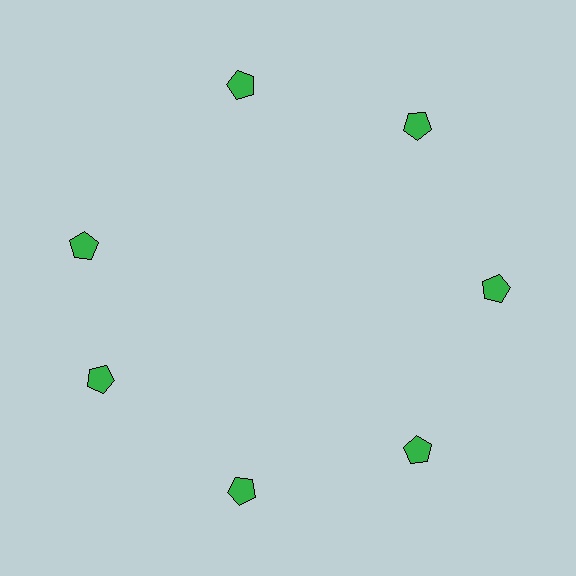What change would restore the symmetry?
The symmetry would be restored by rotating it back into even spacing with its neighbors so that all 7 pentagons sit at equal angles and equal distance from the center.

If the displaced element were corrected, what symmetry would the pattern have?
It would have 7-fold rotational symmetry — the pattern would map onto itself every 51 degrees.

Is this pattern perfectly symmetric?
No. The 7 green pentagons are arranged in a ring, but one element near the 10 o'clock position is rotated out of alignment along the ring, breaking the 7-fold rotational symmetry.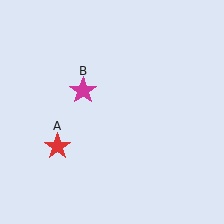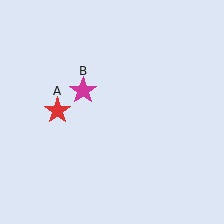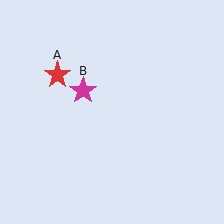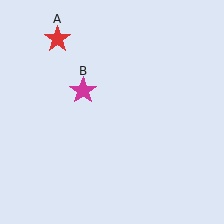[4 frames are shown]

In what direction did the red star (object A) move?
The red star (object A) moved up.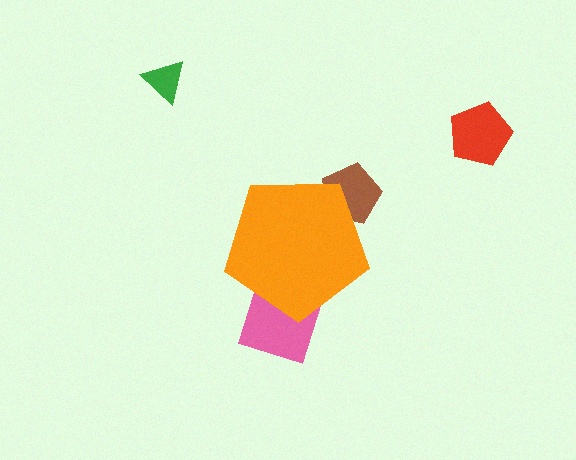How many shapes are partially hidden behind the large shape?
2 shapes are partially hidden.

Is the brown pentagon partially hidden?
Yes, the brown pentagon is partially hidden behind the orange pentagon.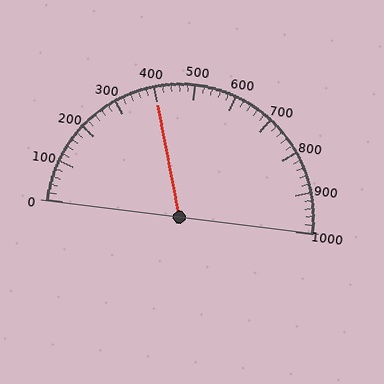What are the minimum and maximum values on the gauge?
The gauge ranges from 0 to 1000.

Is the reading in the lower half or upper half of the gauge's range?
The reading is in the lower half of the range (0 to 1000).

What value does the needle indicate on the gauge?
The needle indicates approximately 400.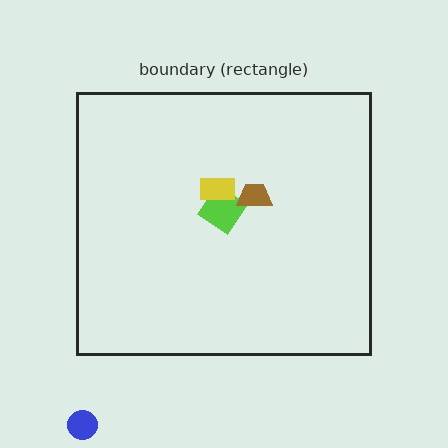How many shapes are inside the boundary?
3 inside, 1 outside.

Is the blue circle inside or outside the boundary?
Outside.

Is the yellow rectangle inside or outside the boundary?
Inside.